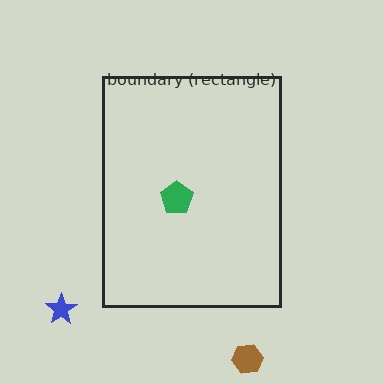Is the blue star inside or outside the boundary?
Outside.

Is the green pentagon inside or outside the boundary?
Inside.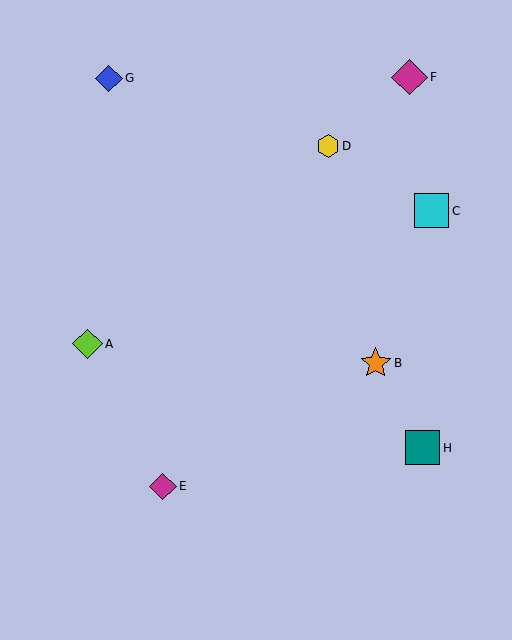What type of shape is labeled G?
Shape G is a blue diamond.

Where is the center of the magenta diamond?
The center of the magenta diamond is at (409, 77).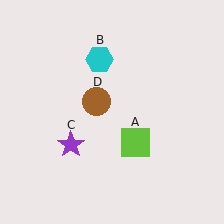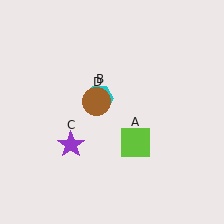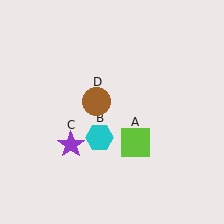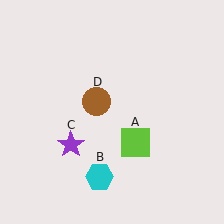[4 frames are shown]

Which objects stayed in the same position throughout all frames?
Lime square (object A) and purple star (object C) and brown circle (object D) remained stationary.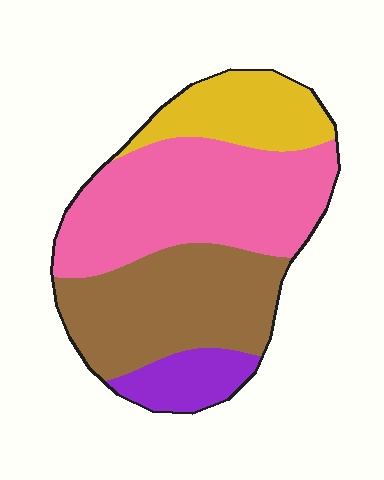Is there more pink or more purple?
Pink.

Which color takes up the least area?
Purple, at roughly 10%.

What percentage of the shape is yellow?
Yellow covers 17% of the shape.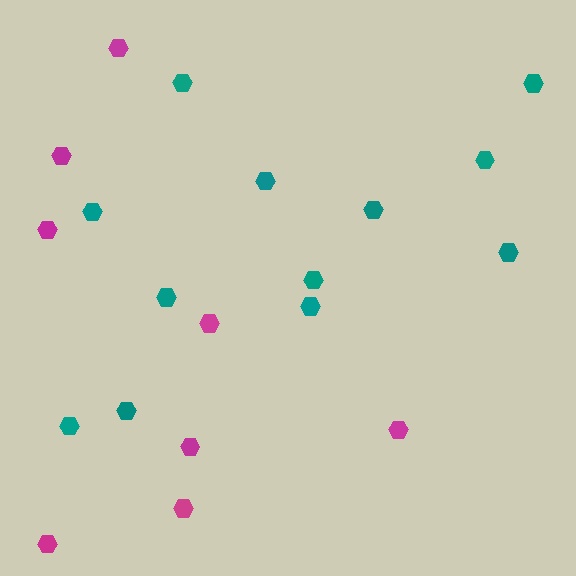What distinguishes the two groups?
There are 2 groups: one group of teal hexagons (12) and one group of magenta hexagons (8).